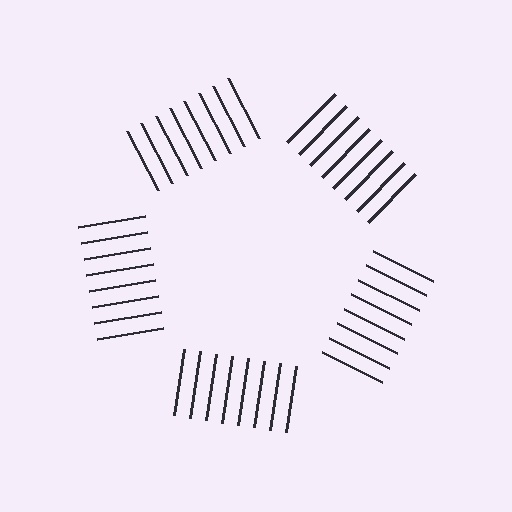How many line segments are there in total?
40 — 8 along each of the 5 edges.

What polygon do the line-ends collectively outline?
An illusory pentagon — the line segments terminate on its edges but no continuous stroke is drawn.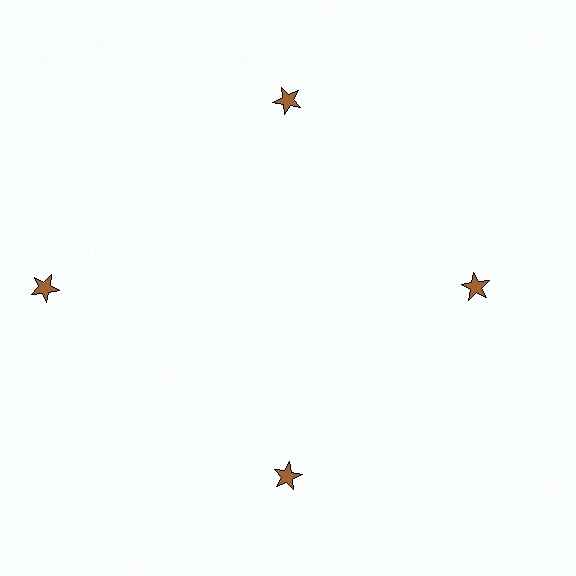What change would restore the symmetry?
The symmetry would be restored by moving it inward, back onto the ring so that all 4 stars sit at equal angles and equal distance from the center.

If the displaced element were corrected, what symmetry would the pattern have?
It would have 4-fold rotational symmetry — the pattern would map onto itself every 90 degrees.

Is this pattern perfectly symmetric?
No. The 4 brown stars are arranged in a ring, but one element near the 9 o'clock position is pushed outward from the center, breaking the 4-fold rotational symmetry.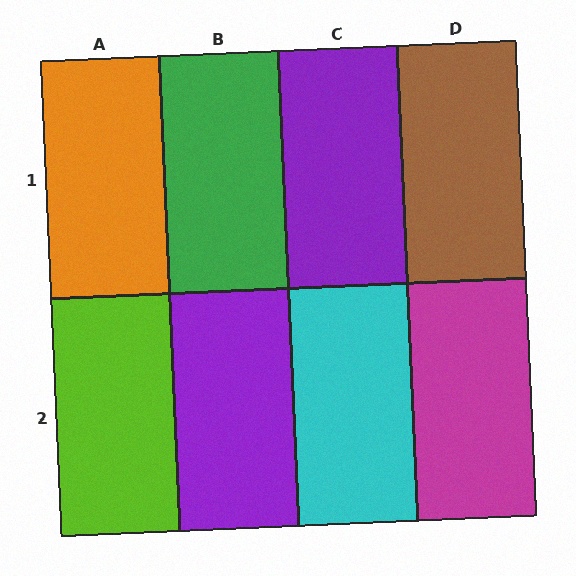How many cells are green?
1 cell is green.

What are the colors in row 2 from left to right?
Lime, purple, cyan, magenta.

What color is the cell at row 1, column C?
Purple.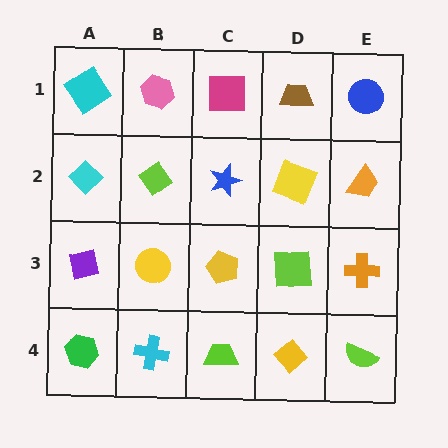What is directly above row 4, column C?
A yellow pentagon.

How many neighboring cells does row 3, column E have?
3.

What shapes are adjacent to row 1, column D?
A yellow square (row 2, column D), a magenta square (row 1, column C), a blue circle (row 1, column E).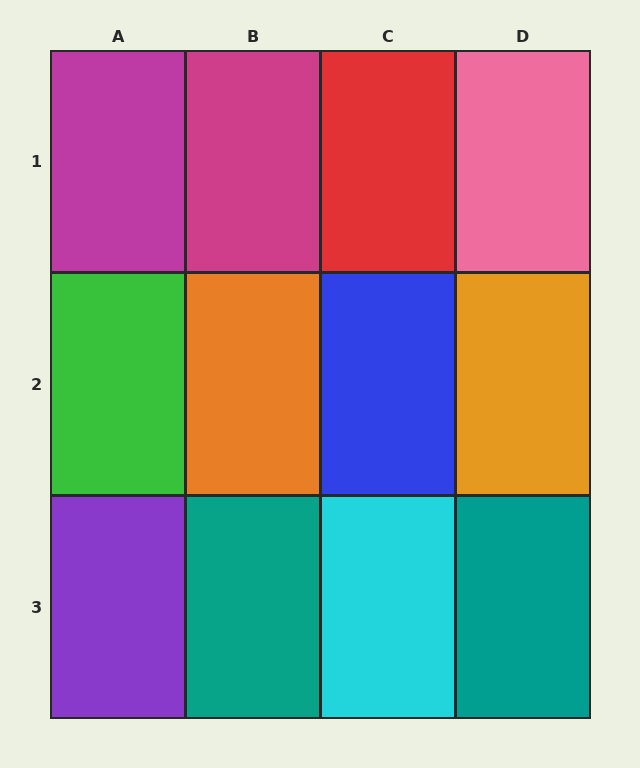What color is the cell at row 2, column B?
Orange.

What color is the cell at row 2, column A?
Green.